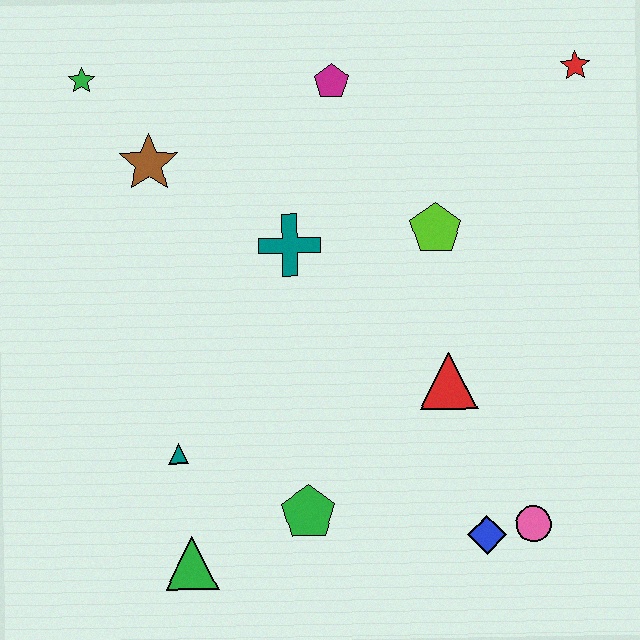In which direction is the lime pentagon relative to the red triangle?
The lime pentagon is above the red triangle.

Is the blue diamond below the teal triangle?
Yes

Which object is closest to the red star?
The lime pentagon is closest to the red star.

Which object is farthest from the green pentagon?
The red star is farthest from the green pentagon.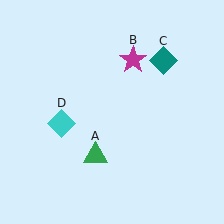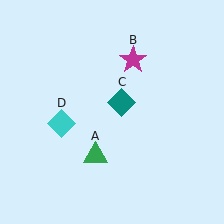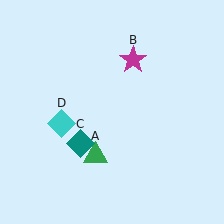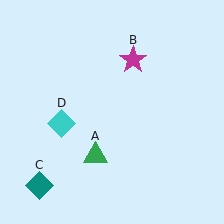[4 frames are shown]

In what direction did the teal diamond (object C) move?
The teal diamond (object C) moved down and to the left.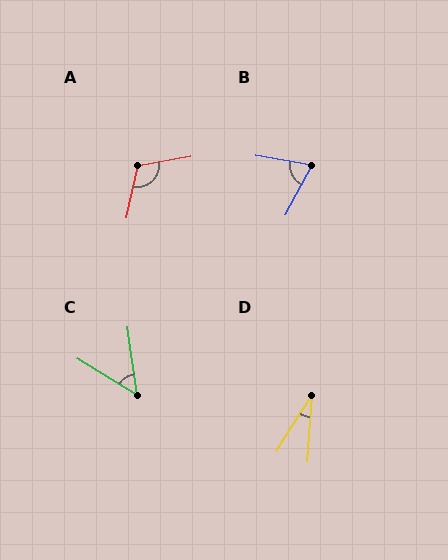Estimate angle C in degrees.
Approximately 51 degrees.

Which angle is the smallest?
D, at approximately 27 degrees.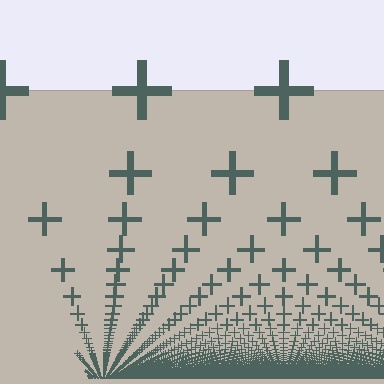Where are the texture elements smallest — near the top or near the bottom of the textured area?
Near the bottom.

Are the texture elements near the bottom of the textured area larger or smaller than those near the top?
Smaller. The gradient is inverted — elements near the bottom are smaller and denser.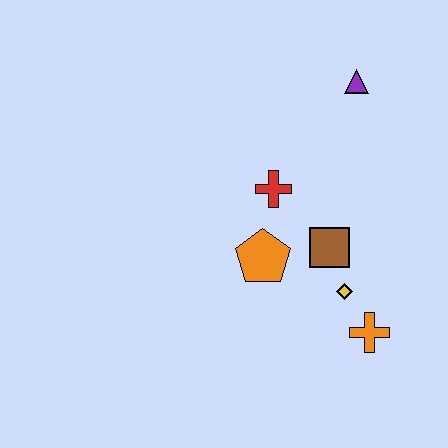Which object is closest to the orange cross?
The yellow diamond is closest to the orange cross.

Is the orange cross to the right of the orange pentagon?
Yes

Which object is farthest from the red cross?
The orange cross is farthest from the red cross.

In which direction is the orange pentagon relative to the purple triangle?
The orange pentagon is below the purple triangle.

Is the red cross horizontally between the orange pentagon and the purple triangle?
Yes